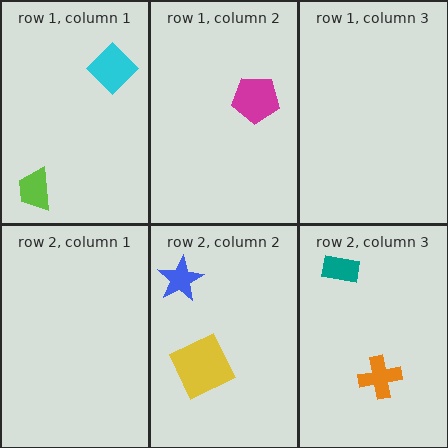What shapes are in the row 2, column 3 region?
The orange cross, the teal rectangle.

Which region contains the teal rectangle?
The row 2, column 3 region.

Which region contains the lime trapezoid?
The row 1, column 1 region.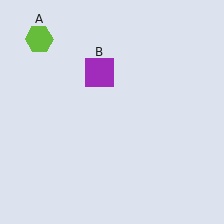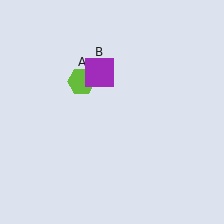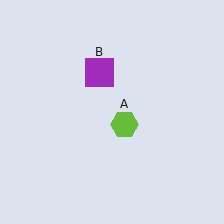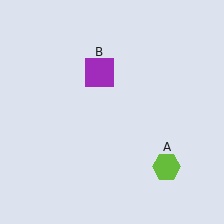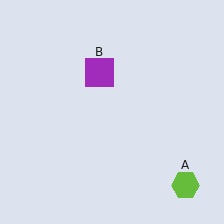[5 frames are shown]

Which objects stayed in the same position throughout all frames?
Purple square (object B) remained stationary.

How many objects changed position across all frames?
1 object changed position: lime hexagon (object A).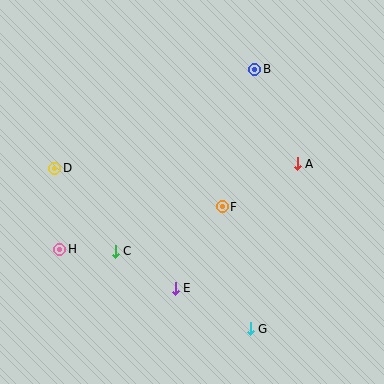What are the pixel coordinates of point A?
Point A is at (297, 164).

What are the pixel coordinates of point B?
Point B is at (255, 69).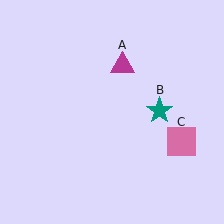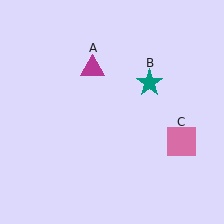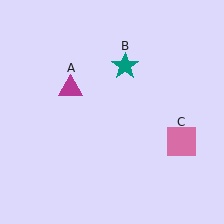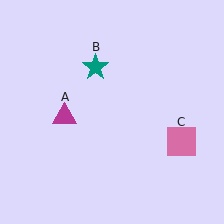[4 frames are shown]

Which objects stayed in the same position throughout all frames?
Pink square (object C) remained stationary.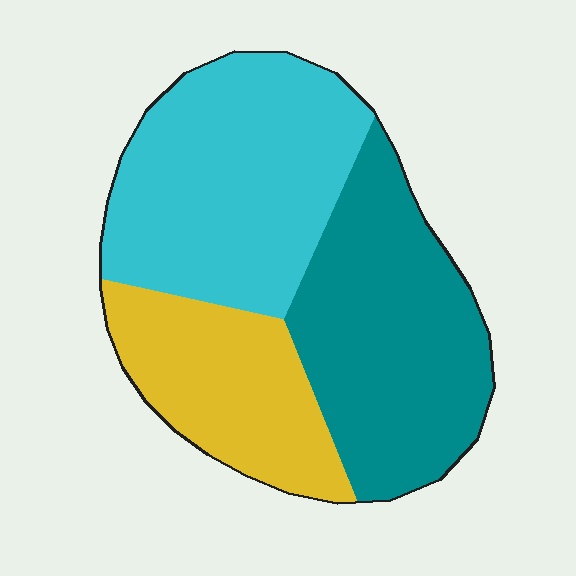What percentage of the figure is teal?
Teal takes up about three eighths (3/8) of the figure.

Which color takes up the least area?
Yellow, at roughly 25%.